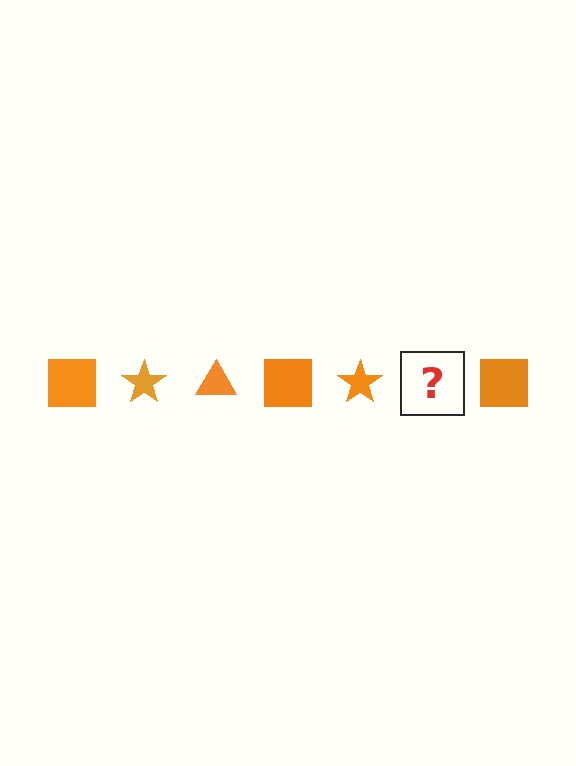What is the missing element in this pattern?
The missing element is an orange triangle.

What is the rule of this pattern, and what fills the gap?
The rule is that the pattern cycles through square, star, triangle shapes in orange. The gap should be filled with an orange triangle.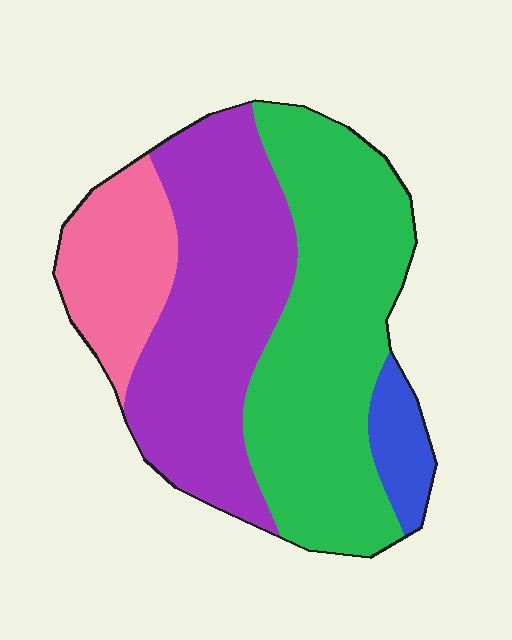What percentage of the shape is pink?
Pink covers about 15% of the shape.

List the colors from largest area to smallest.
From largest to smallest: green, purple, pink, blue.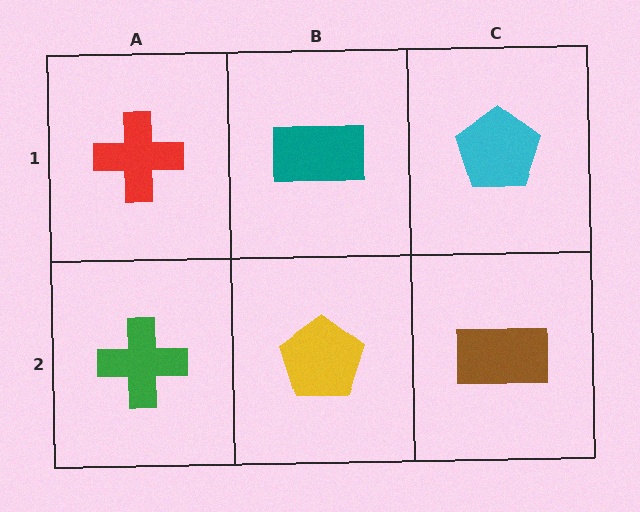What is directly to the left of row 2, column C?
A yellow pentagon.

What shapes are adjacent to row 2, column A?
A red cross (row 1, column A), a yellow pentagon (row 2, column B).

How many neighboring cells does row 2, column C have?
2.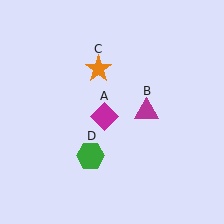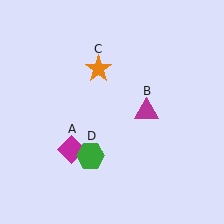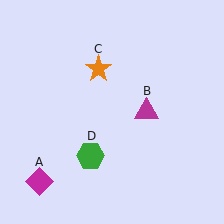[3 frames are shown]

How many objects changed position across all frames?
1 object changed position: magenta diamond (object A).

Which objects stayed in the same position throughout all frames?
Magenta triangle (object B) and orange star (object C) and green hexagon (object D) remained stationary.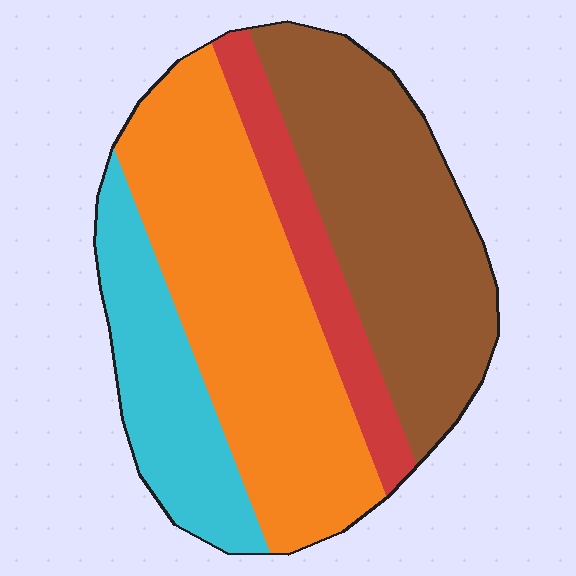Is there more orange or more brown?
Orange.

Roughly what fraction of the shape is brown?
Brown covers 33% of the shape.